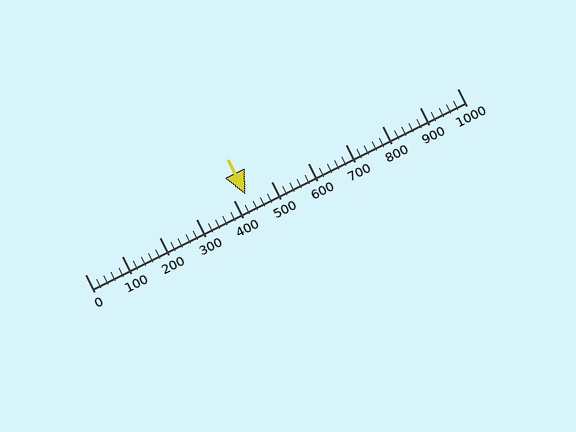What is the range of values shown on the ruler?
The ruler shows values from 0 to 1000.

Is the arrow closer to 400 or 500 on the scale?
The arrow is closer to 400.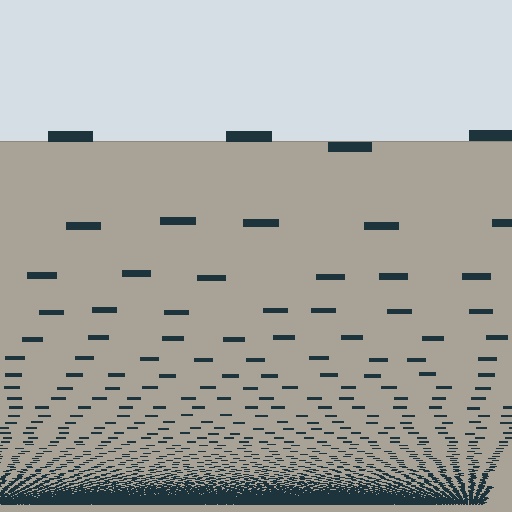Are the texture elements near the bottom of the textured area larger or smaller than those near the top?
Smaller. The gradient is inverted — elements near the bottom are smaller and denser.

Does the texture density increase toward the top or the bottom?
Density increases toward the bottom.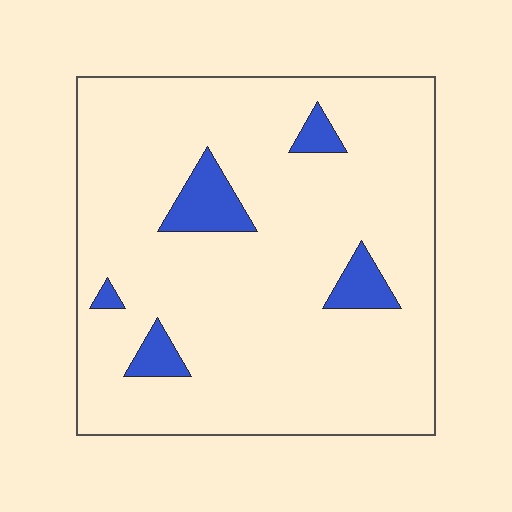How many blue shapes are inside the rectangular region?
5.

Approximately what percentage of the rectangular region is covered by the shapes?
Approximately 10%.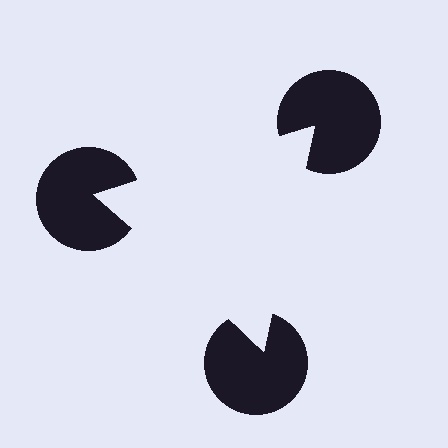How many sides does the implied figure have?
3 sides.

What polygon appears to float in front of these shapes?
An illusory triangle — its edges are inferred from the aligned wedge cuts in the pac-man discs, not physically drawn.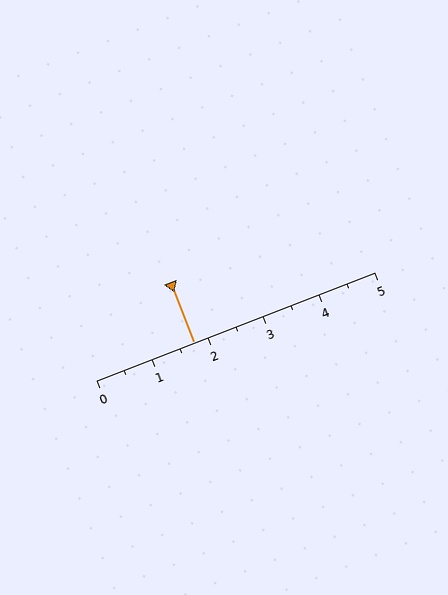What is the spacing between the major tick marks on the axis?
The major ticks are spaced 1 apart.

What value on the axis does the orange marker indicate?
The marker indicates approximately 1.8.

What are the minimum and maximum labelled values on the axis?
The axis runs from 0 to 5.